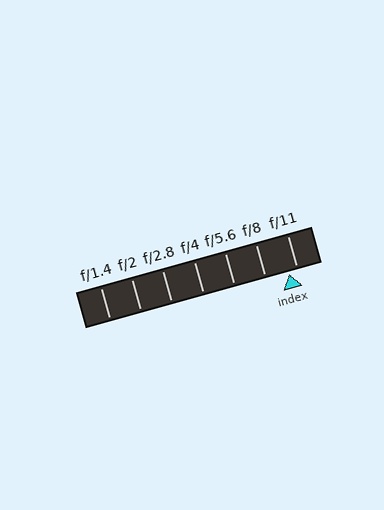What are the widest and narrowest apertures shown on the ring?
The widest aperture shown is f/1.4 and the narrowest is f/11.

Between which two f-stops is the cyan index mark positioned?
The index mark is between f/8 and f/11.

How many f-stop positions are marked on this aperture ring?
There are 7 f-stop positions marked.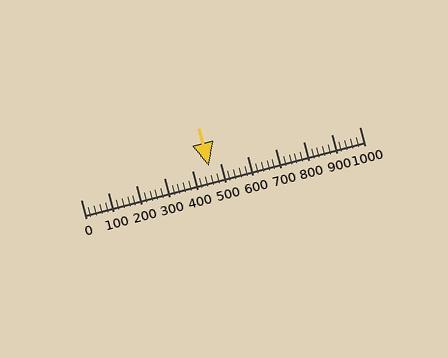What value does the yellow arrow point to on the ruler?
The yellow arrow points to approximately 460.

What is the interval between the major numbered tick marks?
The major tick marks are spaced 100 units apart.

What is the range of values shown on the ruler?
The ruler shows values from 0 to 1000.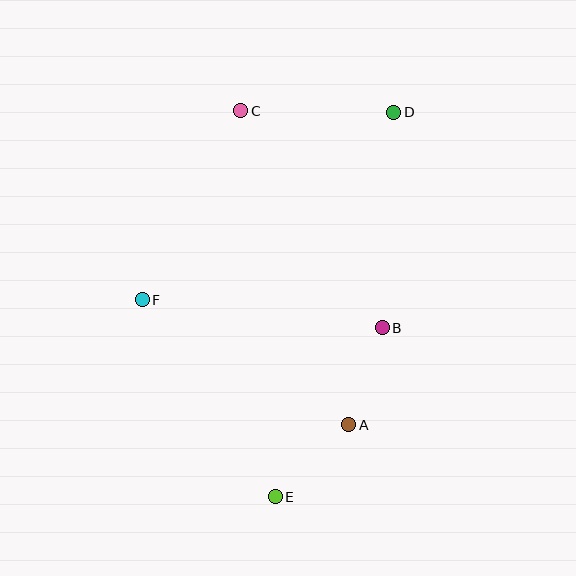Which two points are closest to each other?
Points A and B are closest to each other.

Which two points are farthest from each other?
Points D and E are farthest from each other.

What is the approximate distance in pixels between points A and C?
The distance between A and C is approximately 332 pixels.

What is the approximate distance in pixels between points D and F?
The distance between D and F is approximately 314 pixels.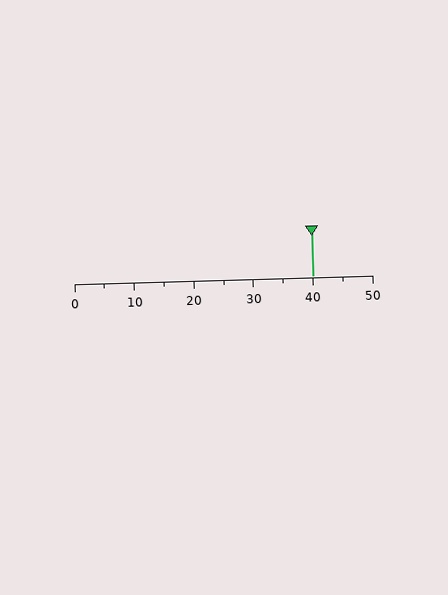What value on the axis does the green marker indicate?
The marker indicates approximately 40.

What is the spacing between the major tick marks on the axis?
The major ticks are spaced 10 apart.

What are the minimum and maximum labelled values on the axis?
The axis runs from 0 to 50.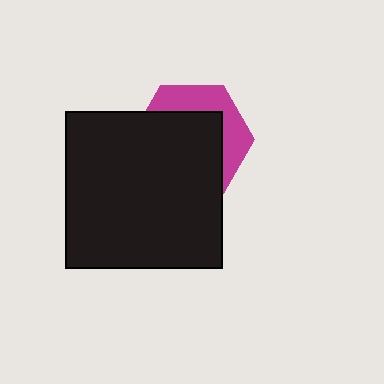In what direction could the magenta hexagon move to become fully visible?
The magenta hexagon could move toward the upper-right. That would shift it out from behind the black square entirely.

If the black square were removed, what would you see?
You would see the complete magenta hexagon.